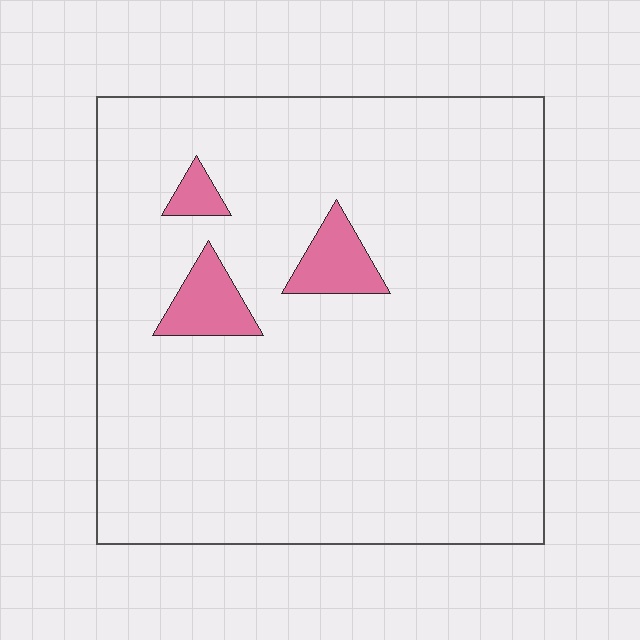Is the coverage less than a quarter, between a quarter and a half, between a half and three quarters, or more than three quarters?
Less than a quarter.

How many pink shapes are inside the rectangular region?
3.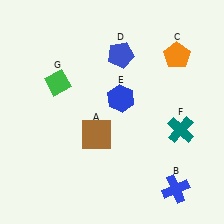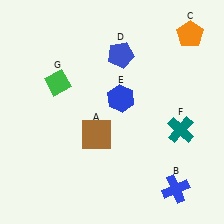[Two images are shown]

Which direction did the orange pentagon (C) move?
The orange pentagon (C) moved up.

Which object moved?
The orange pentagon (C) moved up.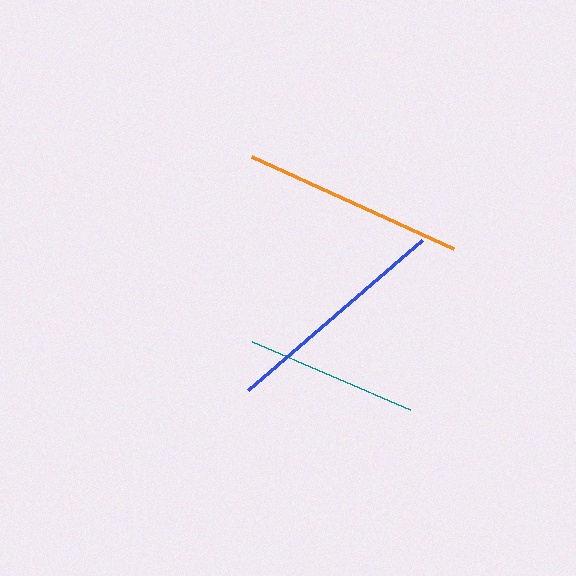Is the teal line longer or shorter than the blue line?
The blue line is longer than the teal line.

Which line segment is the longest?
The blue line is the longest at approximately 230 pixels.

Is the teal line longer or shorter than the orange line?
The orange line is longer than the teal line.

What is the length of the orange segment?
The orange segment is approximately 222 pixels long.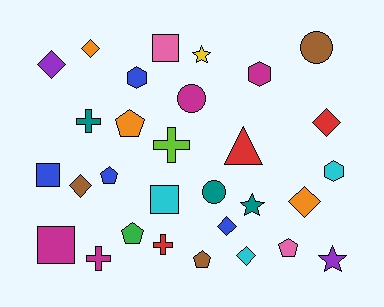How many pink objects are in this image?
There are 2 pink objects.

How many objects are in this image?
There are 30 objects.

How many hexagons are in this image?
There are 3 hexagons.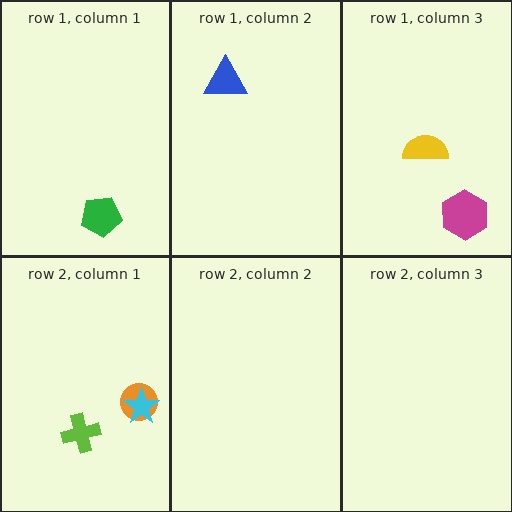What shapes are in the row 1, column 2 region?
The blue triangle.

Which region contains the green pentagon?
The row 1, column 1 region.